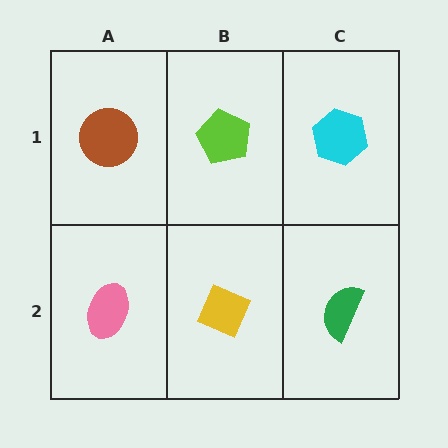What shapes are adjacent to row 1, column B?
A yellow diamond (row 2, column B), a brown circle (row 1, column A), a cyan hexagon (row 1, column C).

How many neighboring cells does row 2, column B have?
3.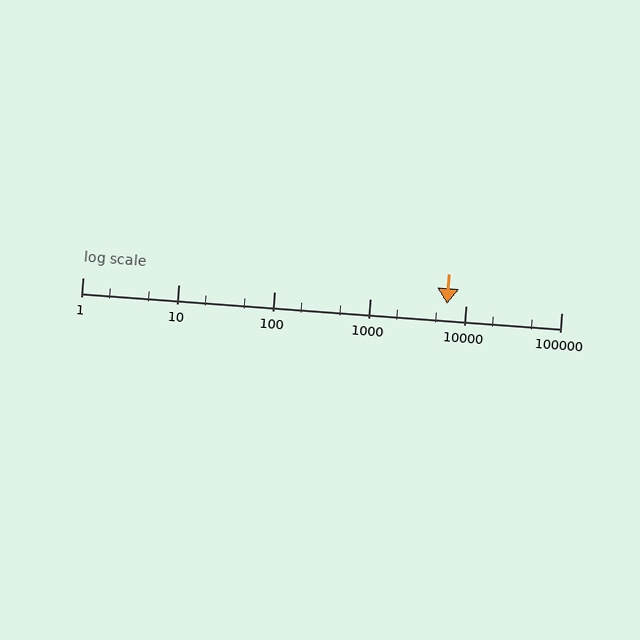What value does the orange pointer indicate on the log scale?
The pointer indicates approximately 6400.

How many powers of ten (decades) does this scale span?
The scale spans 5 decades, from 1 to 100000.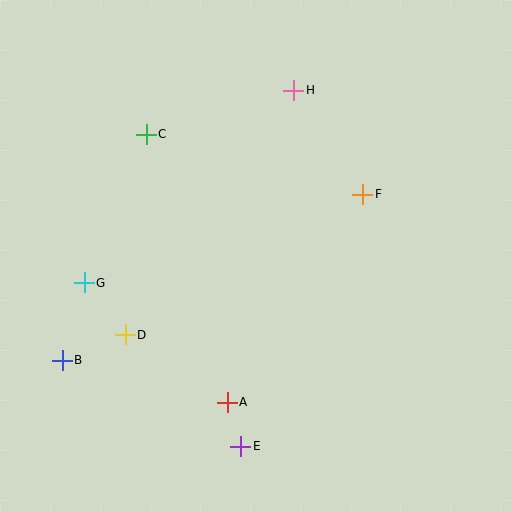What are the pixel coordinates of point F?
Point F is at (363, 194).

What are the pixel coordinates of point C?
Point C is at (146, 134).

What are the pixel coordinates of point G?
Point G is at (84, 283).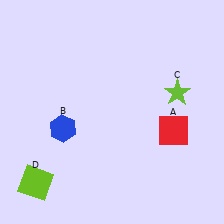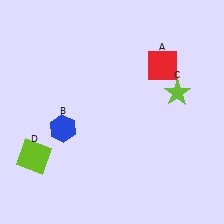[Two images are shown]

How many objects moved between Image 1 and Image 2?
2 objects moved between the two images.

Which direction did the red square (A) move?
The red square (A) moved up.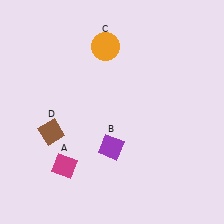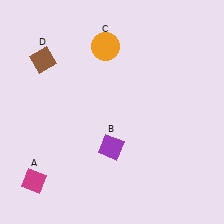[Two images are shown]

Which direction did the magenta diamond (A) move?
The magenta diamond (A) moved left.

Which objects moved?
The objects that moved are: the magenta diamond (A), the brown diamond (D).